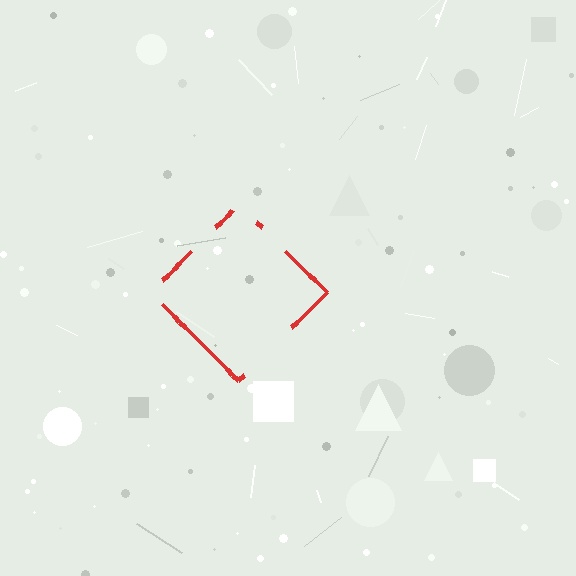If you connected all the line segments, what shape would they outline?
They would outline a diamond.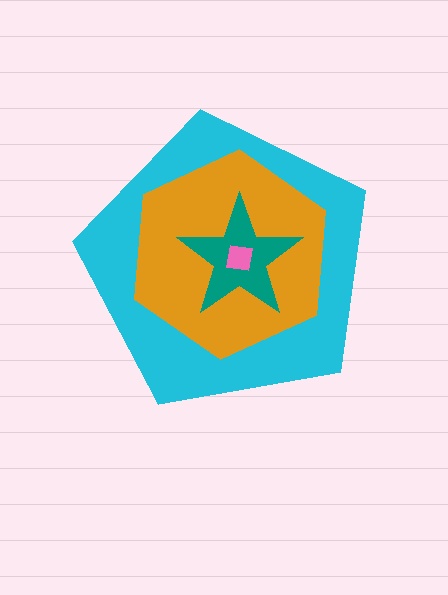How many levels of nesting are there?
4.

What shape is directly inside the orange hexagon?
The teal star.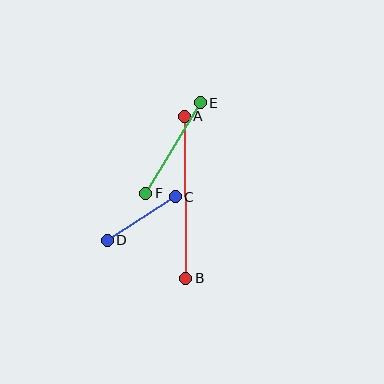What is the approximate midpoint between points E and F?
The midpoint is at approximately (173, 148) pixels.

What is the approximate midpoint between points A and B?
The midpoint is at approximately (185, 197) pixels.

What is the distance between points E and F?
The distance is approximately 105 pixels.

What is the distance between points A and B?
The distance is approximately 162 pixels.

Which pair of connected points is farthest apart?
Points A and B are farthest apart.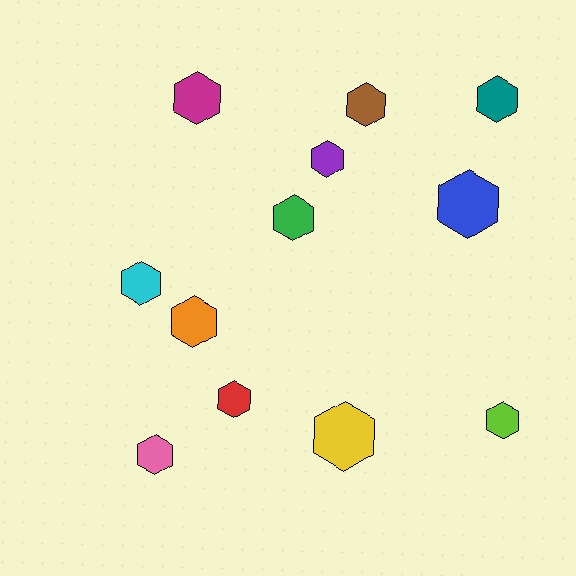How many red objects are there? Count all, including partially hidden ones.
There is 1 red object.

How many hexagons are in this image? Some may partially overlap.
There are 12 hexagons.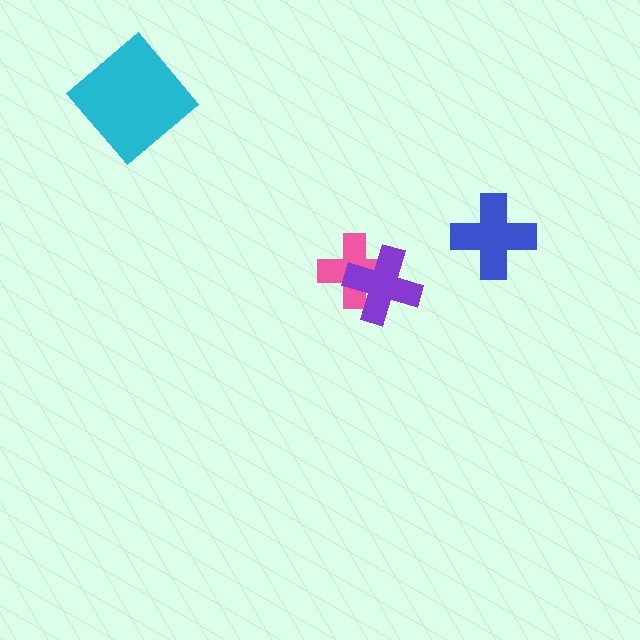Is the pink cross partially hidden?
Yes, it is partially covered by another shape.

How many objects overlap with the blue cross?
0 objects overlap with the blue cross.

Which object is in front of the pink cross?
The purple cross is in front of the pink cross.